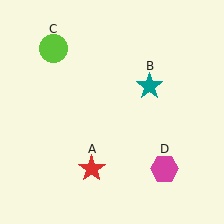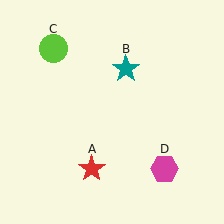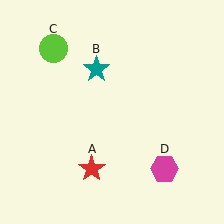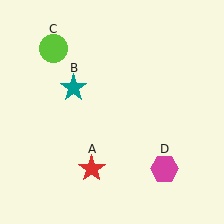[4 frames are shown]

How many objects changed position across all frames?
1 object changed position: teal star (object B).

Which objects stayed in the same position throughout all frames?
Red star (object A) and lime circle (object C) and magenta hexagon (object D) remained stationary.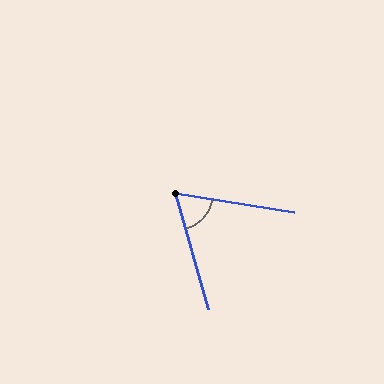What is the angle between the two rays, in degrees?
Approximately 65 degrees.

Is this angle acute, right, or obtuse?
It is acute.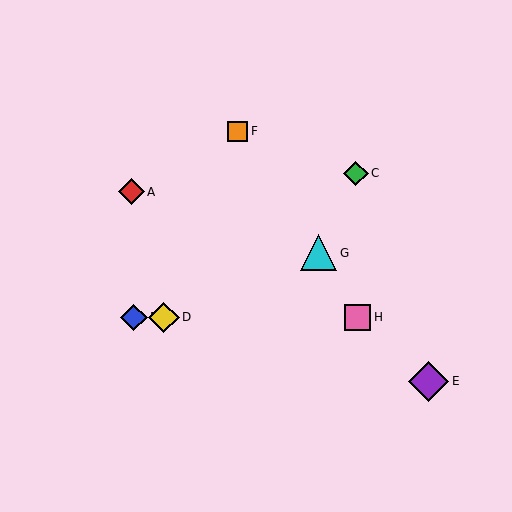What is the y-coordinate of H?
Object H is at y≈317.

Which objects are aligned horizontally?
Objects B, D, H are aligned horizontally.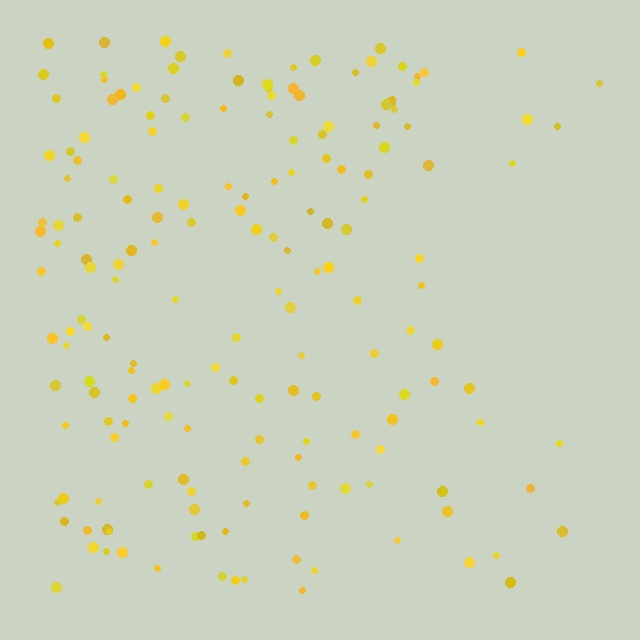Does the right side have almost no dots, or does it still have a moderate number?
Still a moderate number, just noticeably fewer than the left.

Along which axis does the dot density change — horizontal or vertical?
Horizontal.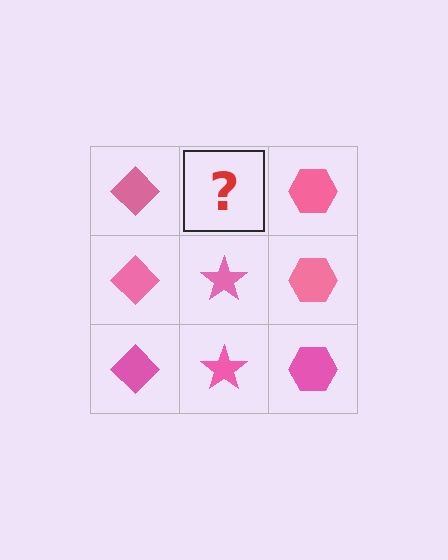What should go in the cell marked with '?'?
The missing cell should contain a pink star.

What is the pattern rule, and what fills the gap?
The rule is that each column has a consistent shape. The gap should be filled with a pink star.